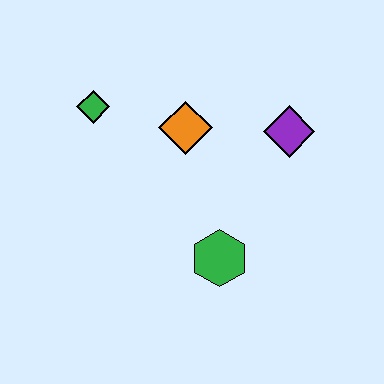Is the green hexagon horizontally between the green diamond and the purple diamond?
Yes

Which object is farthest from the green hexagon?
The green diamond is farthest from the green hexagon.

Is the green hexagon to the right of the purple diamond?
No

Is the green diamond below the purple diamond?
No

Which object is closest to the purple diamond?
The orange diamond is closest to the purple diamond.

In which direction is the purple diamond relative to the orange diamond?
The purple diamond is to the right of the orange diamond.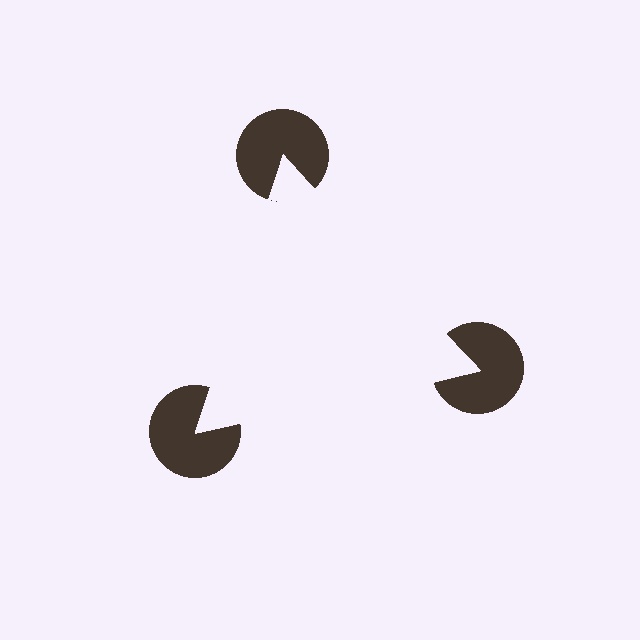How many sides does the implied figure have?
3 sides.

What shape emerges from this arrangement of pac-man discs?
An illusory triangle — its edges are inferred from the aligned wedge cuts in the pac-man discs, not physically drawn.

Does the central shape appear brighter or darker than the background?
It typically appears slightly brighter than the background, even though no actual brightness change is drawn.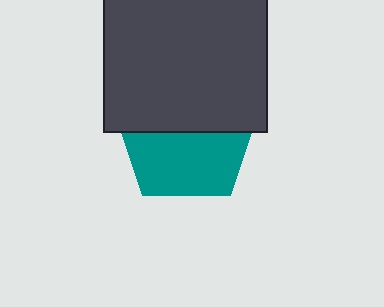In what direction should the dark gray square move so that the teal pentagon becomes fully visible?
The dark gray square should move up. That is the shortest direction to clear the overlap and leave the teal pentagon fully visible.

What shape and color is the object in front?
The object in front is a dark gray square.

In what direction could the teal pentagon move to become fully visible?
The teal pentagon could move down. That would shift it out from behind the dark gray square entirely.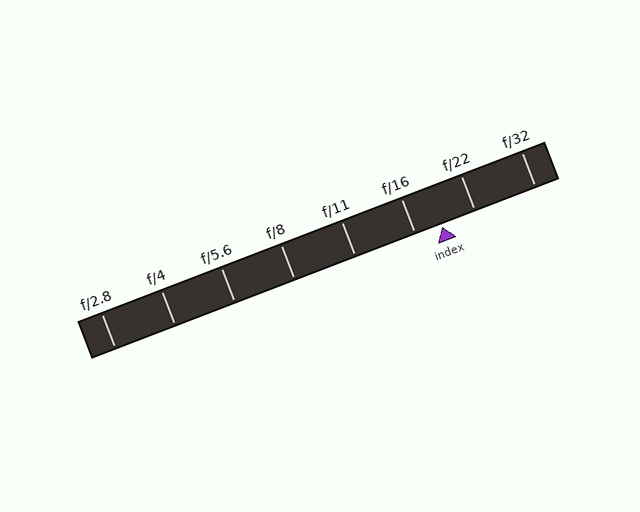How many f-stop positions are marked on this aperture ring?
There are 8 f-stop positions marked.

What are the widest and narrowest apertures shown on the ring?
The widest aperture shown is f/2.8 and the narrowest is f/32.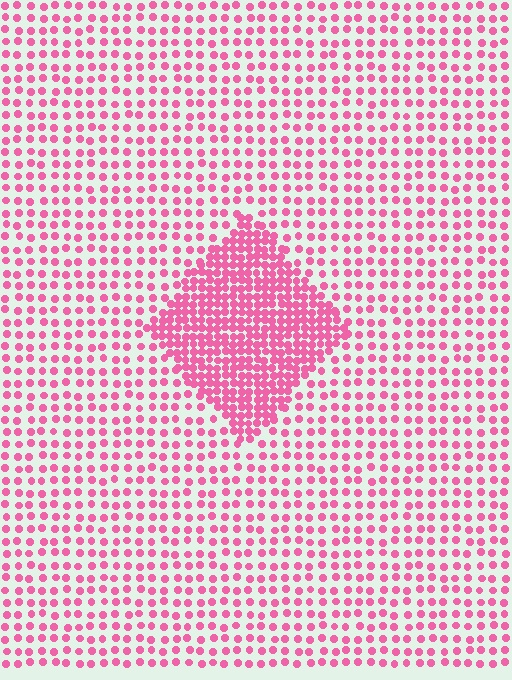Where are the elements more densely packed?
The elements are more densely packed inside the diamond boundary.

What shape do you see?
I see a diamond.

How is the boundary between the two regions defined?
The boundary is defined by a change in element density (approximately 2.4x ratio). All elements are the same color, size, and shape.